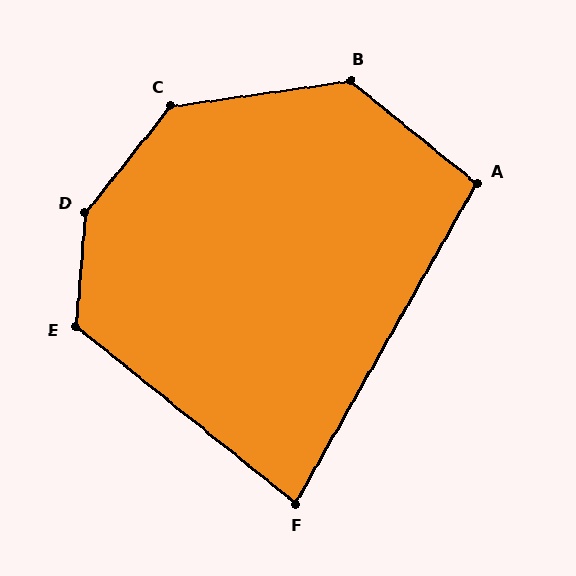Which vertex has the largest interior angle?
D, at approximately 146 degrees.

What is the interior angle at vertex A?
Approximately 100 degrees (obtuse).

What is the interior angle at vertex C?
Approximately 137 degrees (obtuse).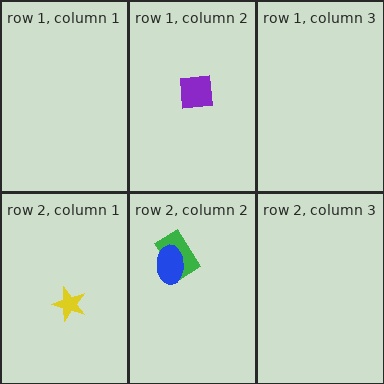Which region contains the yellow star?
The row 2, column 1 region.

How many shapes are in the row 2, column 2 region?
2.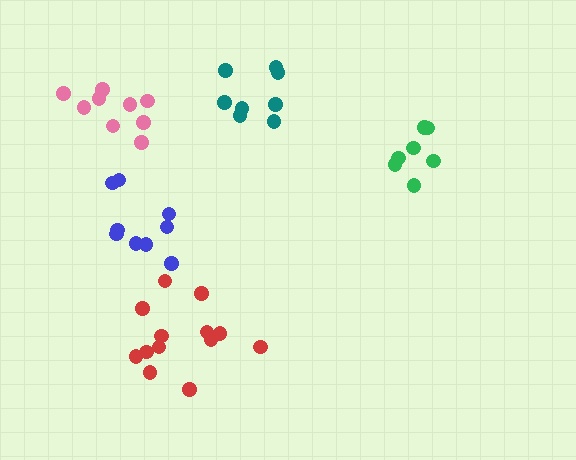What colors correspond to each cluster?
The clusters are colored: teal, red, blue, green, pink.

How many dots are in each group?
Group 1: 8 dots, Group 2: 13 dots, Group 3: 9 dots, Group 4: 7 dots, Group 5: 9 dots (46 total).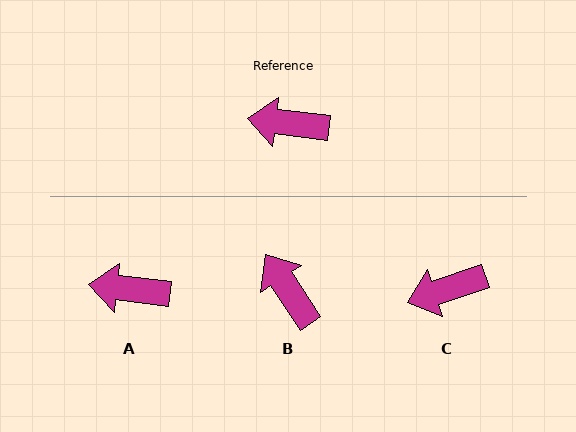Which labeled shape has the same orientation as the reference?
A.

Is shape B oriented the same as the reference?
No, it is off by about 50 degrees.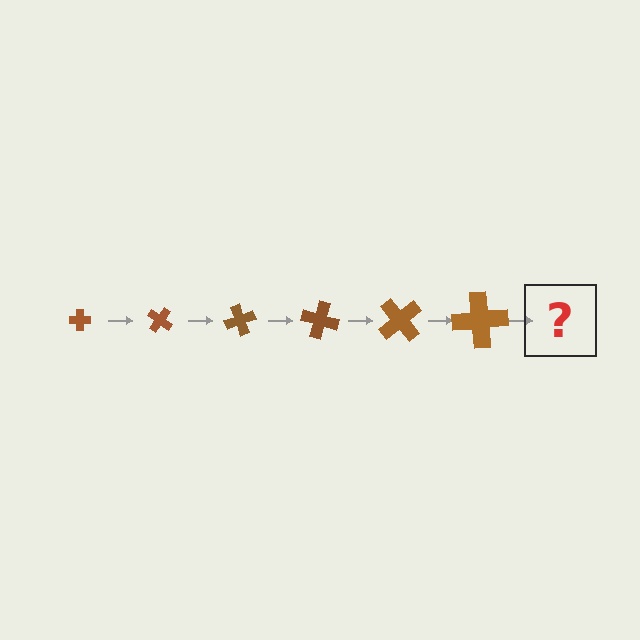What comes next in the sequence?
The next element should be a cross, larger than the previous one and rotated 210 degrees from the start.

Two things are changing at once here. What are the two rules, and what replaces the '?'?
The two rules are that the cross grows larger each step and it rotates 35 degrees each step. The '?' should be a cross, larger than the previous one and rotated 210 degrees from the start.